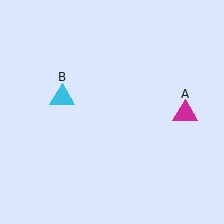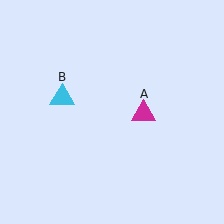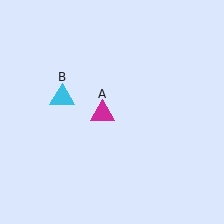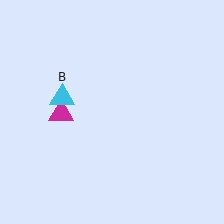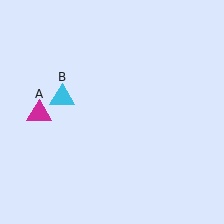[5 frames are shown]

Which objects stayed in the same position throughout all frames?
Cyan triangle (object B) remained stationary.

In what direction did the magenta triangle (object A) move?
The magenta triangle (object A) moved left.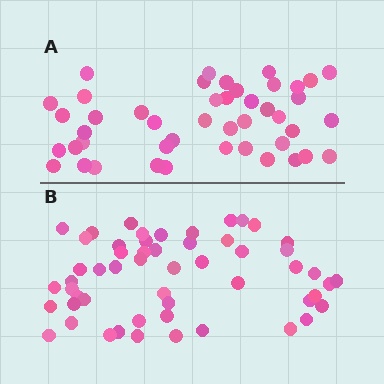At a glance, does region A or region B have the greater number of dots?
Region B (the bottom region) has more dots.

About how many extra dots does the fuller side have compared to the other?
Region B has roughly 8 or so more dots than region A.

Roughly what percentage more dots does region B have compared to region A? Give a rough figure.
About 20% more.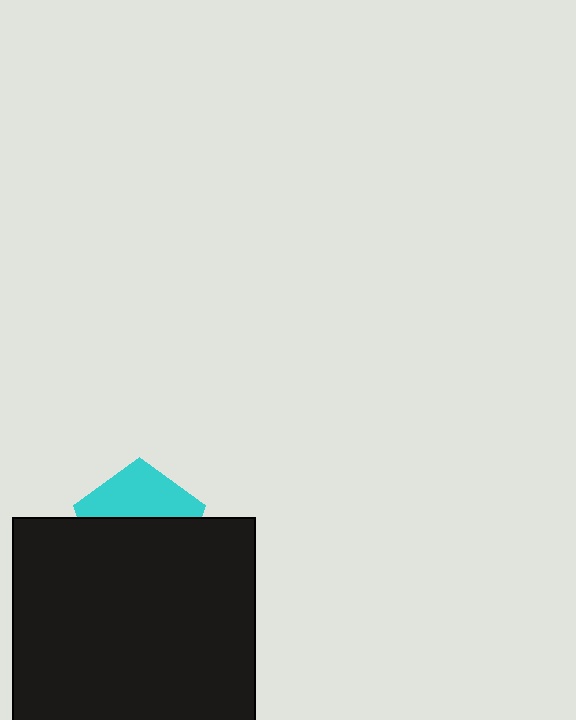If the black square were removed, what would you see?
You would see the complete cyan pentagon.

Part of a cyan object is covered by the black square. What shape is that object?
It is a pentagon.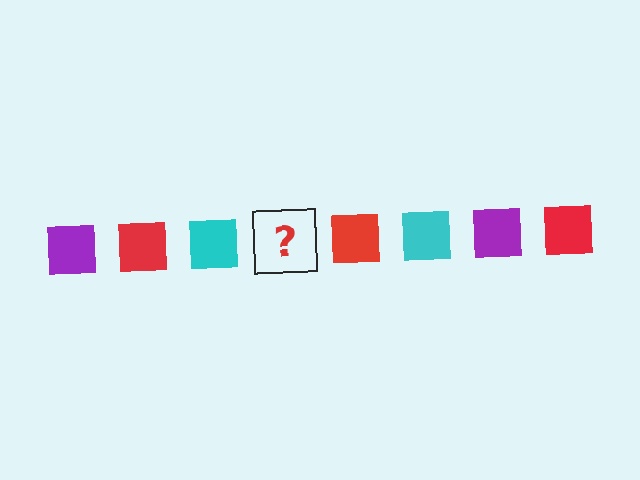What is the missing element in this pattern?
The missing element is a purple square.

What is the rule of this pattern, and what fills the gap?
The rule is that the pattern cycles through purple, red, cyan squares. The gap should be filled with a purple square.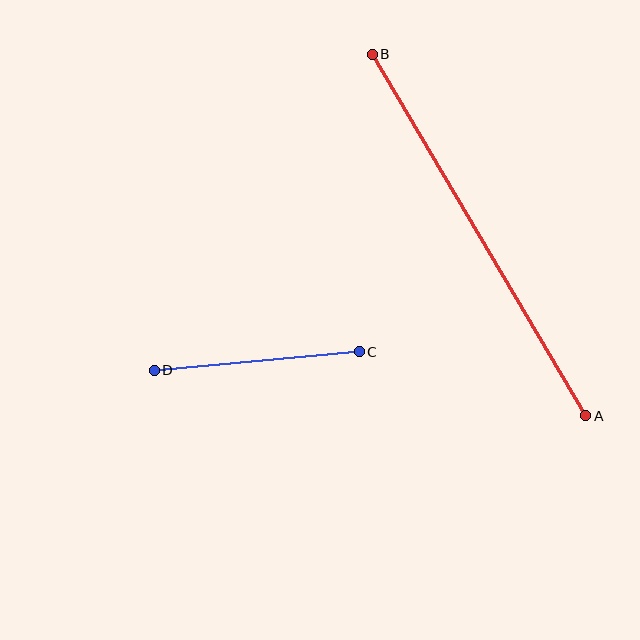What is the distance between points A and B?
The distance is approximately 420 pixels.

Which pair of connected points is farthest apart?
Points A and B are farthest apart.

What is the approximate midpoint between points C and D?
The midpoint is at approximately (257, 361) pixels.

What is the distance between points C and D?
The distance is approximately 205 pixels.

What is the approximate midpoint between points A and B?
The midpoint is at approximately (479, 235) pixels.